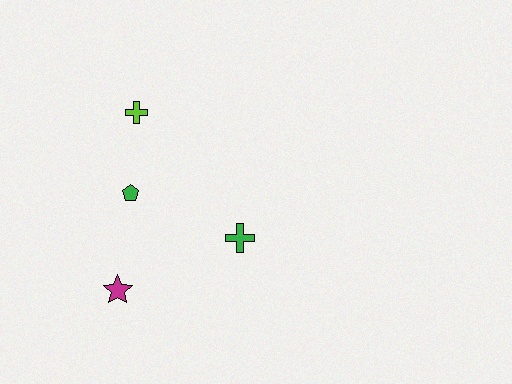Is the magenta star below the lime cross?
Yes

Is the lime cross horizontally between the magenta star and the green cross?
Yes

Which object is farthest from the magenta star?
The lime cross is farthest from the magenta star.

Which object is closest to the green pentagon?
The lime cross is closest to the green pentagon.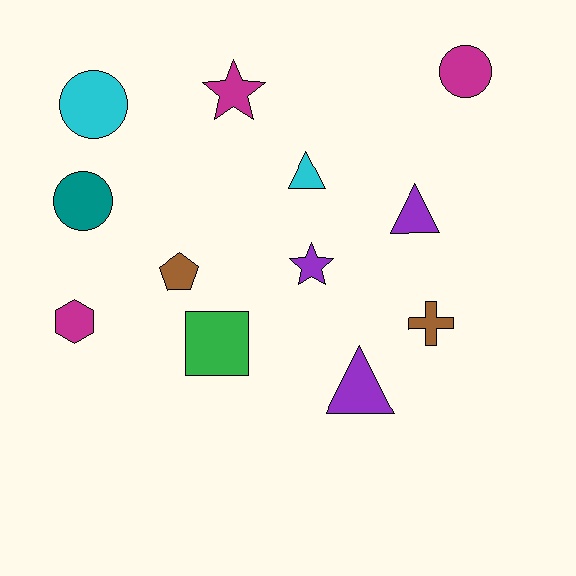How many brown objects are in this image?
There are 2 brown objects.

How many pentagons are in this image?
There is 1 pentagon.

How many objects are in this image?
There are 12 objects.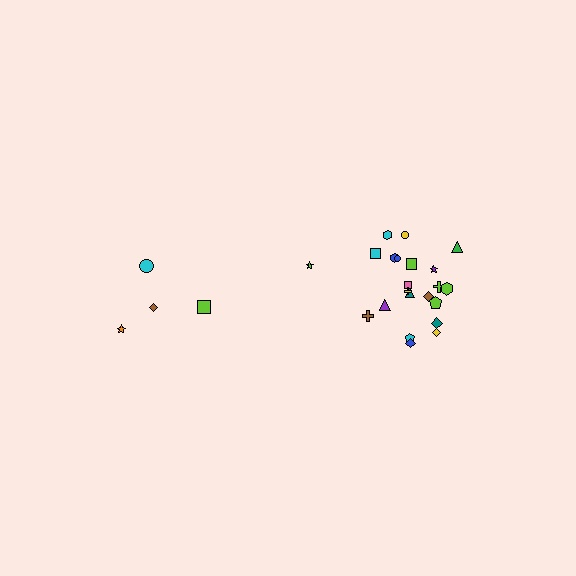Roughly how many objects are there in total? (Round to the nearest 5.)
Roughly 25 objects in total.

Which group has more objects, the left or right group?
The right group.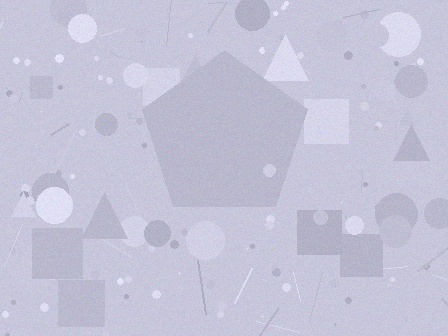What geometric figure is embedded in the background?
A pentagon is embedded in the background.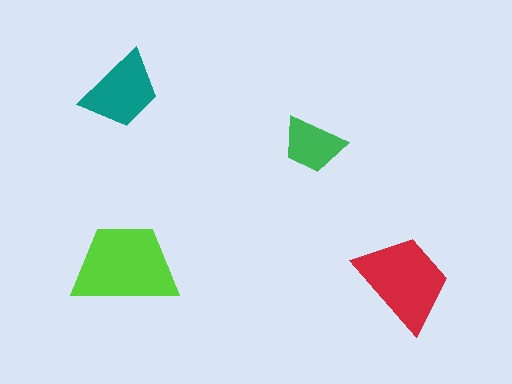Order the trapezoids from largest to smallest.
the lime one, the red one, the teal one, the green one.